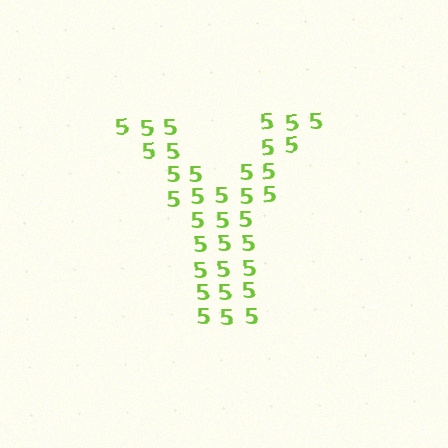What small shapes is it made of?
It is made of small digit 5's.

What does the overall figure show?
The overall figure shows the letter Y.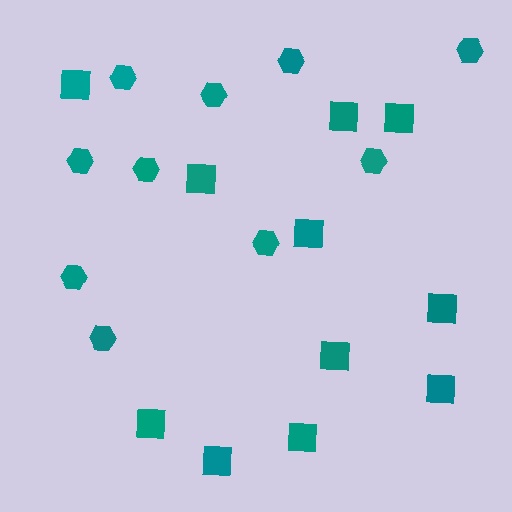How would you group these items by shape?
There are 2 groups: one group of hexagons (10) and one group of squares (11).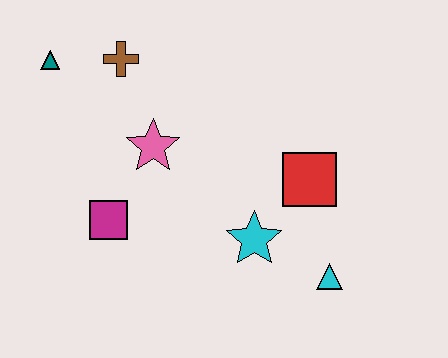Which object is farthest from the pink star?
The cyan triangle is farthest from the pink star.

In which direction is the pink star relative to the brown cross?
The pink star is below the brown cross.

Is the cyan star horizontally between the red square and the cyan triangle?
No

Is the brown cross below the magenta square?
No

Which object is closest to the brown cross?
The teal triangle is closest to the brown cross.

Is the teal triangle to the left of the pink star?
Yes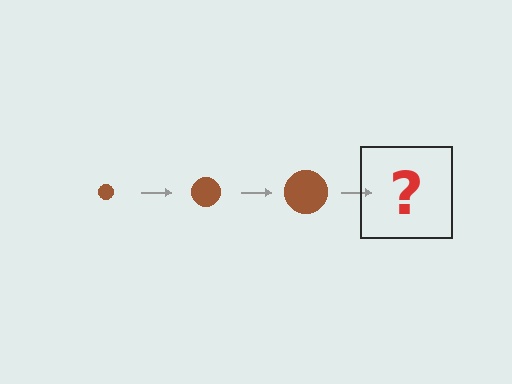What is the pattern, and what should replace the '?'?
The pattern is that the circle gets progressively larger each step. The '?' should be a brown circle, larger than the previous one.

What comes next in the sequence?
The next element should be a brown circle, larger than the previous one.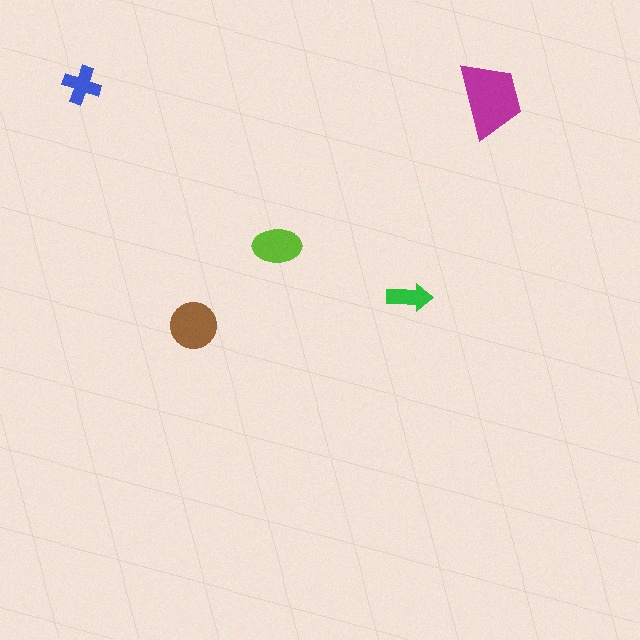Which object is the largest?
The magenta trapezoid.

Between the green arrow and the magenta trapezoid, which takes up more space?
The magenta trapezoid.